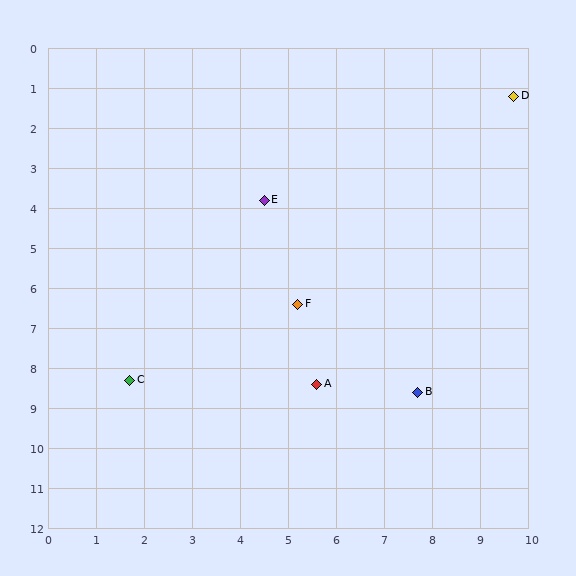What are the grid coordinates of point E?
Point E is at approximately (4.5, 3.8).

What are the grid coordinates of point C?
Point C is at approximately (1.7, 8.3).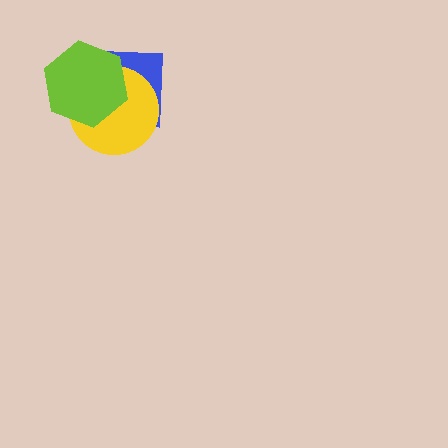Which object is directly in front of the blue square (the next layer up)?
The yellow circle is directly in front of the blue square.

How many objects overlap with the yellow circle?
2 objects overlap with the yellow circle.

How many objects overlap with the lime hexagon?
2 objects overlap with the lime hexagon.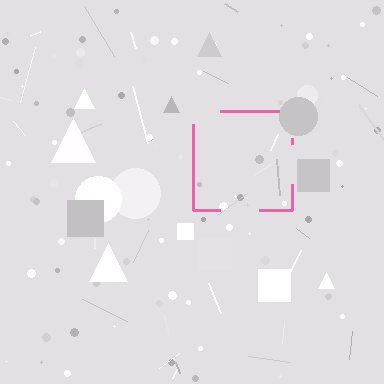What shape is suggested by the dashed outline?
The dashed outline suggests a square.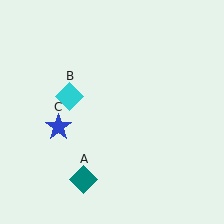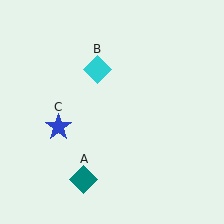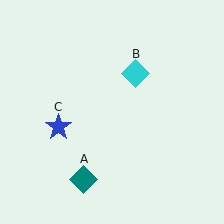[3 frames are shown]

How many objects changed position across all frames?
1 object changed position: cyan diamond (object B).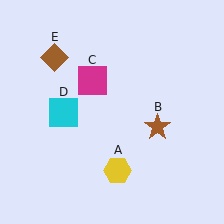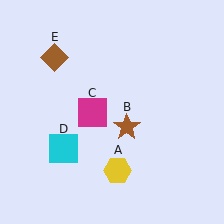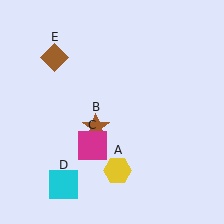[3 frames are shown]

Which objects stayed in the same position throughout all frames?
Yellow hexagon (object A) and brown diamond (object E) remained stationary.